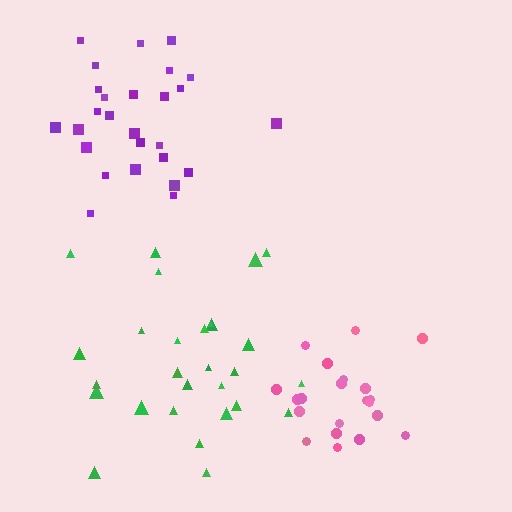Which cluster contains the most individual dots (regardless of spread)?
Green (28).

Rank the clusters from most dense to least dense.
purple, pink, green.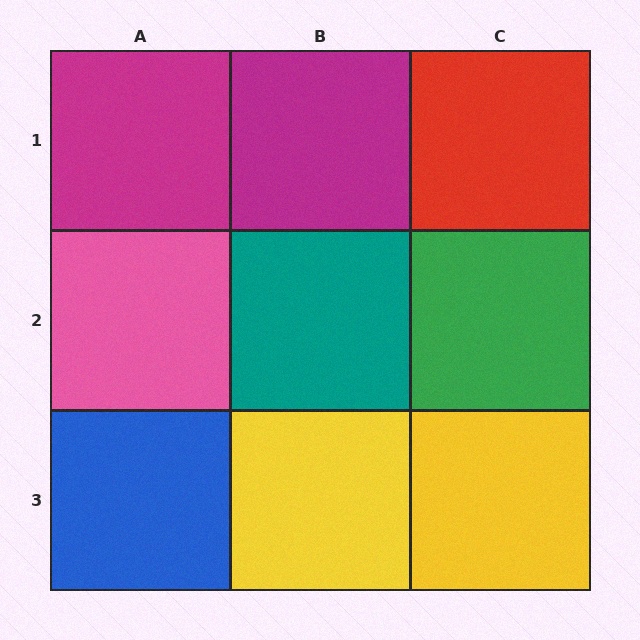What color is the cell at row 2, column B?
Teal.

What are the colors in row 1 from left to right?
Magenta, magenta, red.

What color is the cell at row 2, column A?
Pink.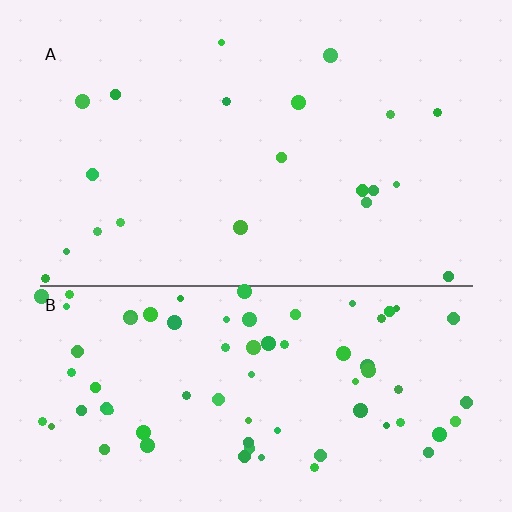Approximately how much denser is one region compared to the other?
Approximately 3.7× — region B over region A.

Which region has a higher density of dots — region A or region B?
B (the bottom).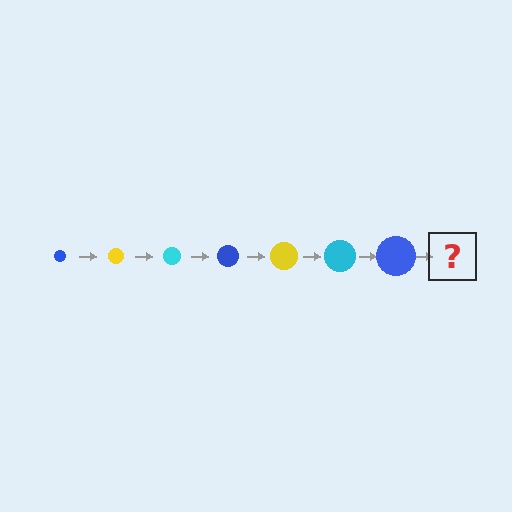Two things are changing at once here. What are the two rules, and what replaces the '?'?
The two rules are that the circle grows larger each step and the color cycles through blue, yellow, and cyan. The '?' should be a yellow circle, larger than the previous one.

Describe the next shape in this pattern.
It should be a yellow circle, larger than the previous one.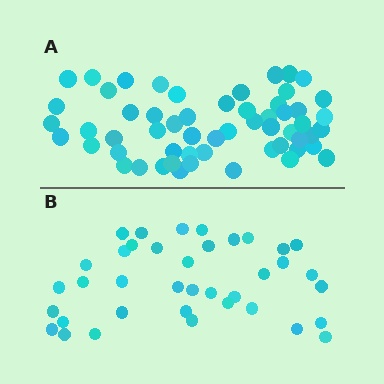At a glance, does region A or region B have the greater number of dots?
Region A (the top region) has more dots.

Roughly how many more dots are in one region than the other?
Region A has approximately 20 more dots than region B.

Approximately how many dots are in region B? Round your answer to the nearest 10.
About 40 dots. (The exact count is 38, which rounds to 40.)